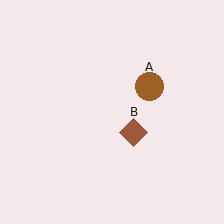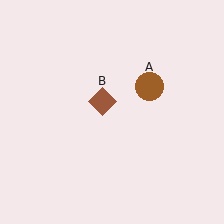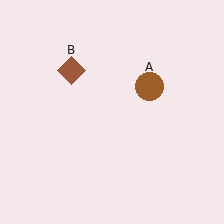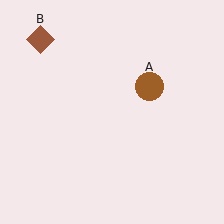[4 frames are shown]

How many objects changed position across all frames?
1 object changed position: brown diamond (object B).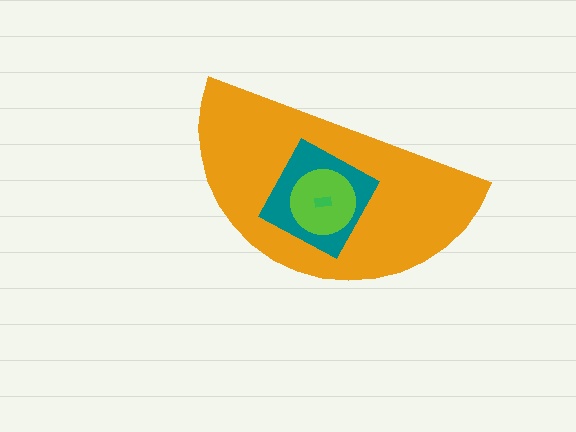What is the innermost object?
The green rectangle.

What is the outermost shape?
The orange semicircle.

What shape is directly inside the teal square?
The lime circle.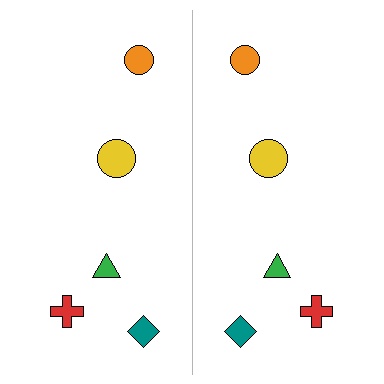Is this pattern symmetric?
Yes, this pattern has bilateral (reflection) symmetry.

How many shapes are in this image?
There are 10 shapes in this image.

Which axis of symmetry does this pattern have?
The pattern has a vertical axis of symmetry running through the center of the image.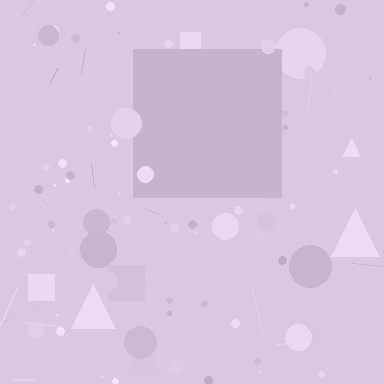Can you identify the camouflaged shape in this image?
The camouflaged shape is a square.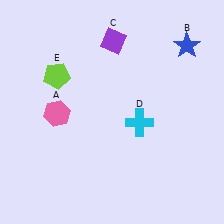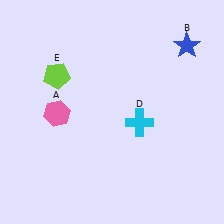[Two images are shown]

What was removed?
The purple diamond (C) was removed in Image 2.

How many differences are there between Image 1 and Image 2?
There is 1 difference between the two images.